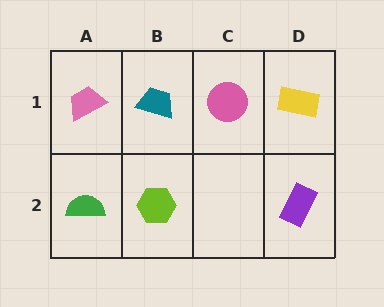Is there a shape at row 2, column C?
No, that cell is empty.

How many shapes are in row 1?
4 shapes.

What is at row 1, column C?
A pink circle.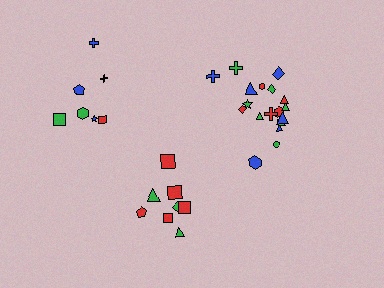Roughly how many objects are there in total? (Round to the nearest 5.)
Roughly 35 objects in total.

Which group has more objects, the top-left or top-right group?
The top-right group.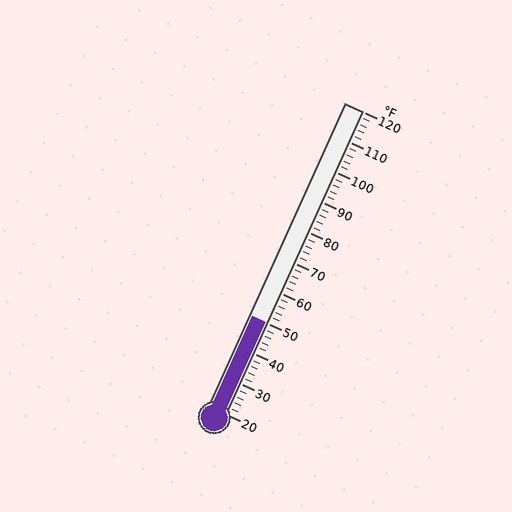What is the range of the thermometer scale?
The thermometer scale ranges from 20°F to 120°F.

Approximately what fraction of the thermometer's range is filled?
The thermometer is filled to approximately 30% of its range.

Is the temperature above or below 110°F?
The temperature is below 110°F.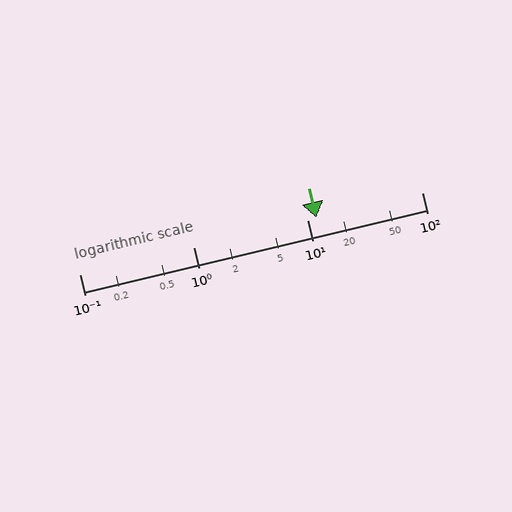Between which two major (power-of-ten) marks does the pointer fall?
The pointer is between 10 and 100.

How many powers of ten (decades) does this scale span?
The scale spans 3 decades, from 0.1 to 100.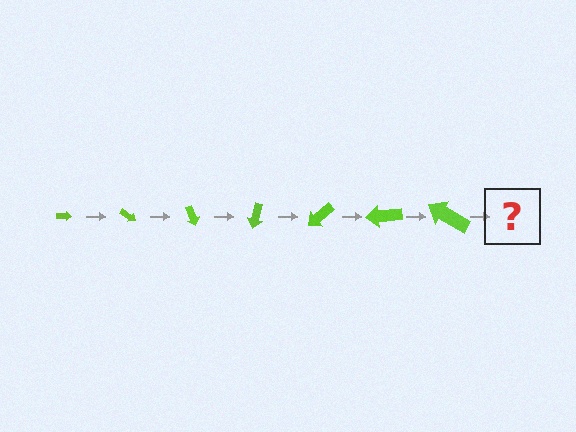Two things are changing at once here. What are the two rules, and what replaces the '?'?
The two rules are that the arrow grows larger each step and it rotates 35 degrees each step. The '?' should be an arrow, larger than the previous one and rotated 245 degrees from the start.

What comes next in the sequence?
The next element should be an arrow, larger than the previous one and rotated 245 degrees from the start.